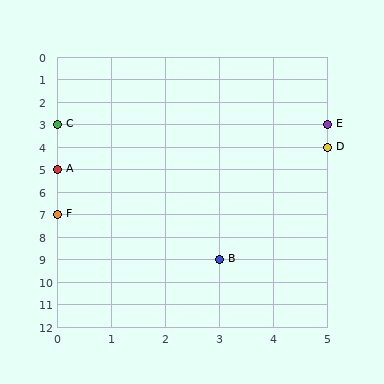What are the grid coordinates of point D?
Point D is at grid coordinates (5, 4).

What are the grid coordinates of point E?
Point E is at grid coordinates (5, 3).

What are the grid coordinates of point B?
Point B is at grid coordinates (3, 9).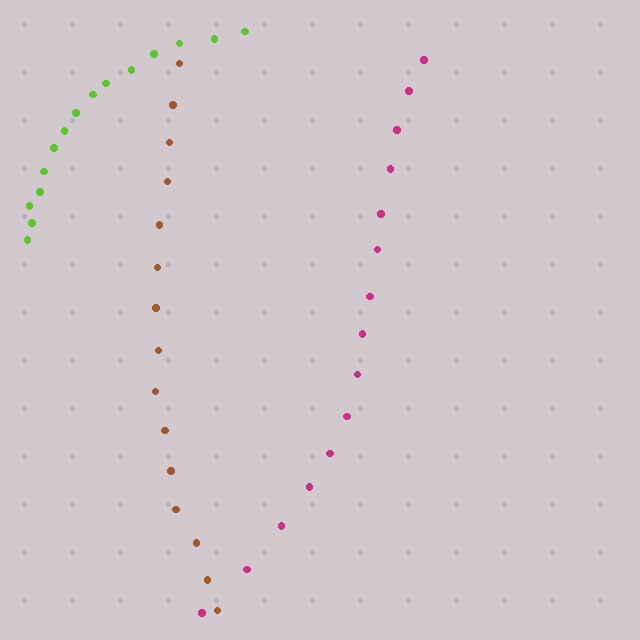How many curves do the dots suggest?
There are 3 distinct paths.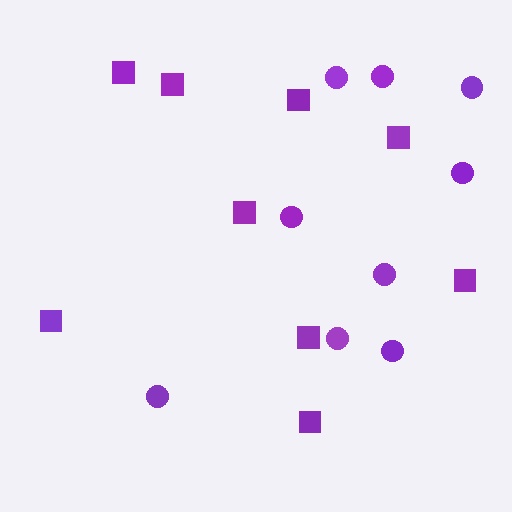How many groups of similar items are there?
There are 2 groups: one group of circles (9) and one group of squares (9).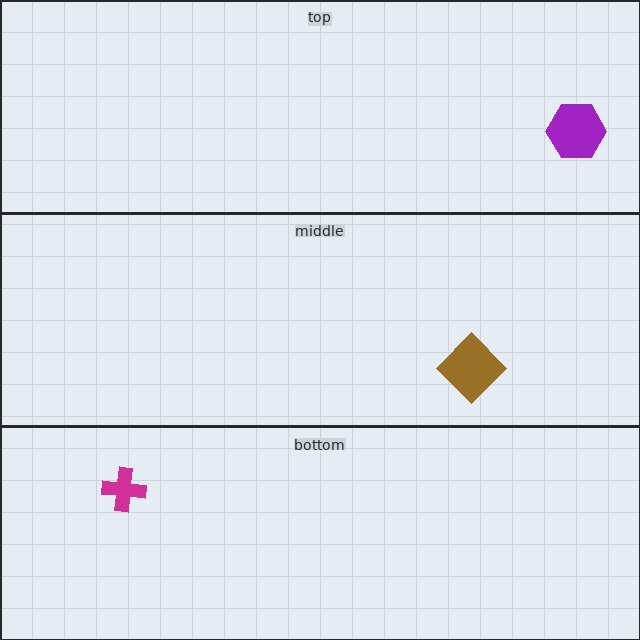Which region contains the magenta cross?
The bottom region.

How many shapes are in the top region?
1.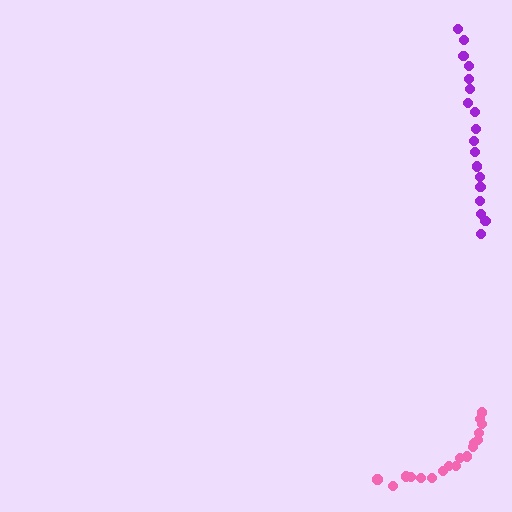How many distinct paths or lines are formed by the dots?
There are 2 distinct paths.